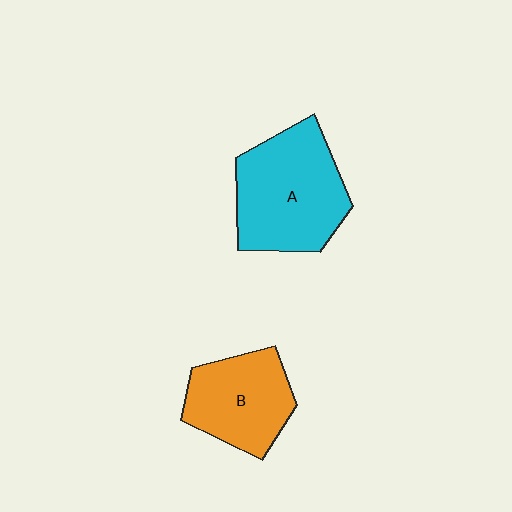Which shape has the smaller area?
Shape B (orange).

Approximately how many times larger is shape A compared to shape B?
Approximately 1.4 times.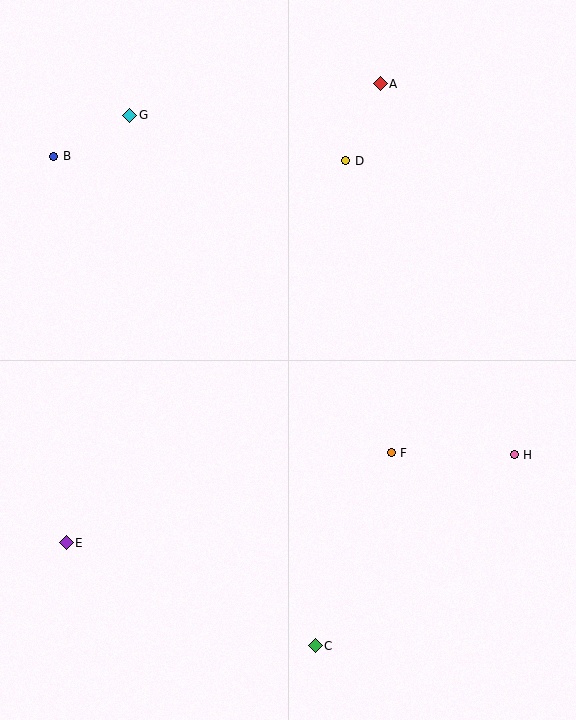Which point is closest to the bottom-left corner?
Point E is closest to the bottom-left corner.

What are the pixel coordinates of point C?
Point C is at (315, 646).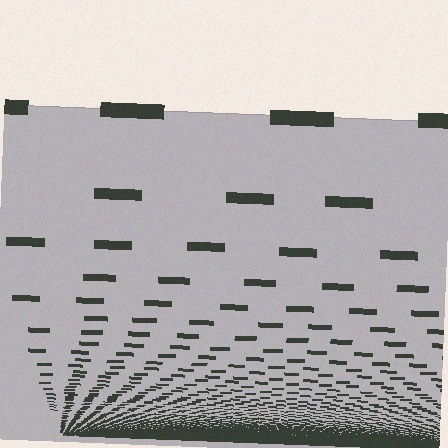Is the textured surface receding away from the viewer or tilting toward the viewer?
The surface appears to tilt toward the viewer. Texture elements get larger and sparser toward the top.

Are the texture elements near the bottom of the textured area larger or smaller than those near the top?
Smaller. The gradient is inverted — elements near the bottom are smaller and denser.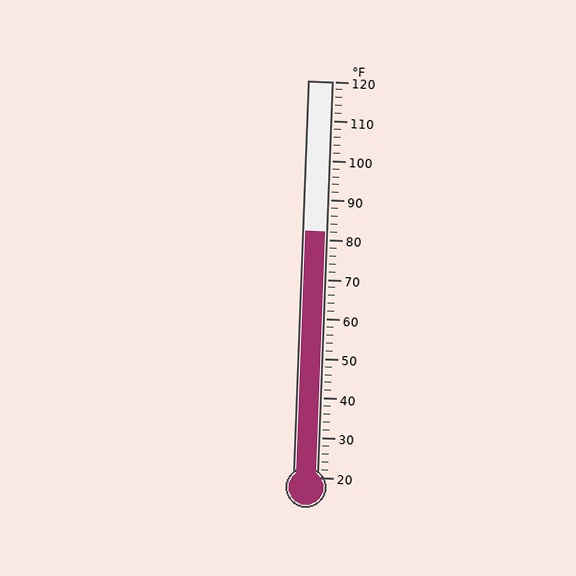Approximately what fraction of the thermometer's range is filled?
The thermometer is filled to approximately 60% of its range.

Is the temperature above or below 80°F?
The temperature is above 80°F.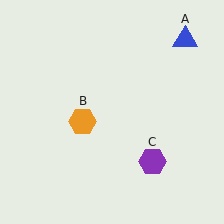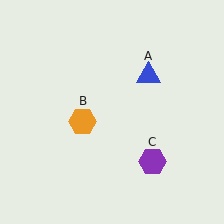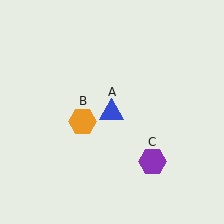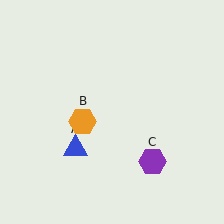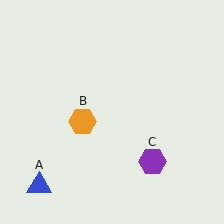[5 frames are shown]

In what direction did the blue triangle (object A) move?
The blue triangle (object A) moved down and to the left.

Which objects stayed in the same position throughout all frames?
Orange hexagon (object B) and purple hexagon (object C) remained stationary.